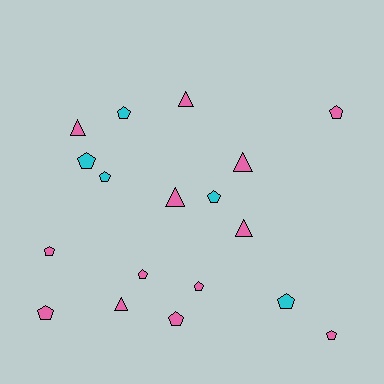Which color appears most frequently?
Pink, with 13 objects.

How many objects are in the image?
There are 18 objects.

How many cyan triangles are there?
There are no cyan triangles.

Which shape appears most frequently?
Pentagon, with 12 objects.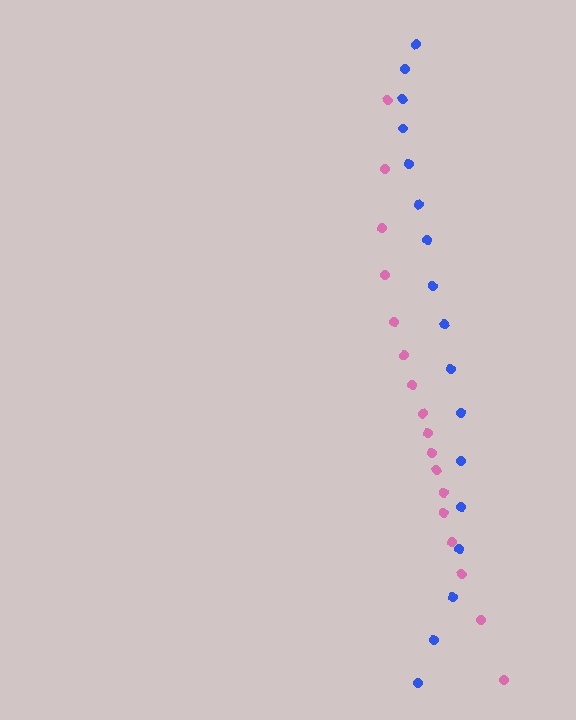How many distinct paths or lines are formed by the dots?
There are 2 distinct paths.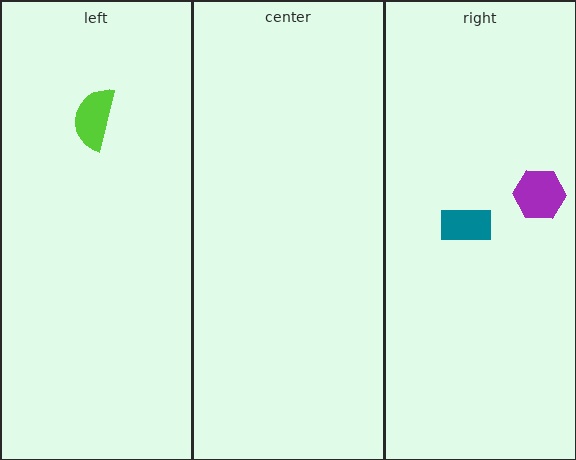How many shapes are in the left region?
1.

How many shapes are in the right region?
2.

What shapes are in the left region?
The lime semicircle.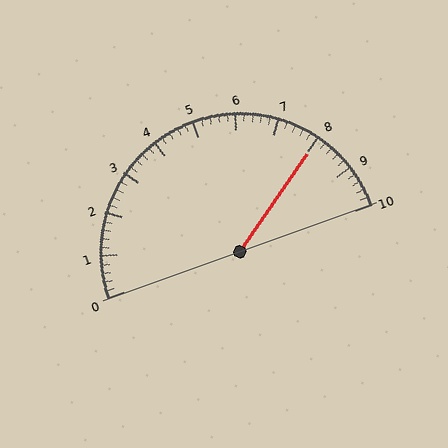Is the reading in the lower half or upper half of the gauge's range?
The reading is in the upper half of the range (0 to 10).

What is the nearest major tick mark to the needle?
The nearest major tick mark is 8.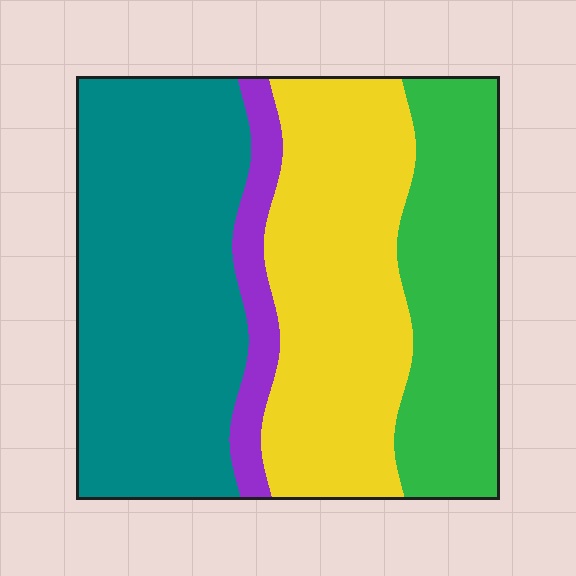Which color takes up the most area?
Teal, at roughly 40%.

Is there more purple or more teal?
Teal.